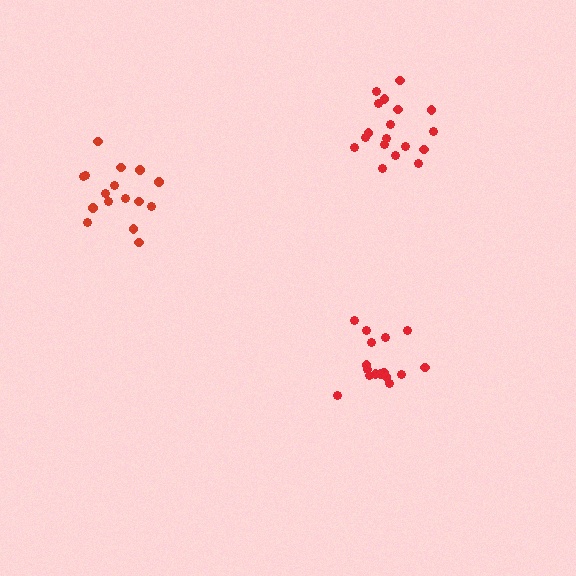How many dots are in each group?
Group 1: 16 dots, Group 2: 16 dots, Group 3: 18 dots (50 total).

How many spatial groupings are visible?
There are 3 spatial groupings.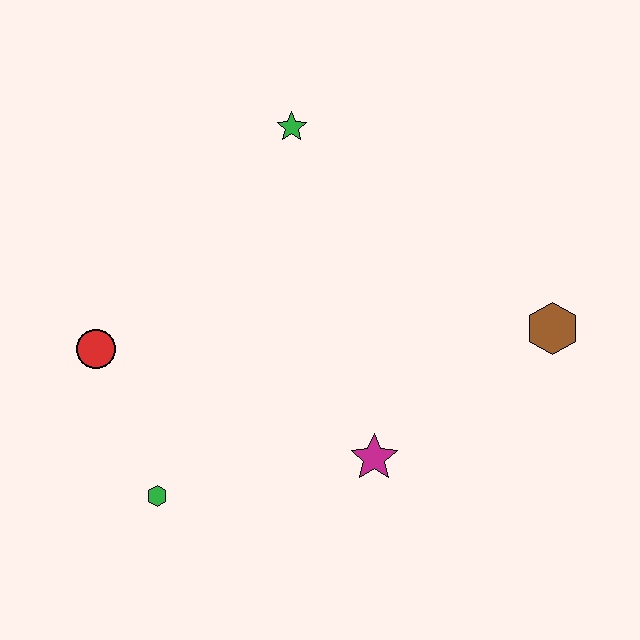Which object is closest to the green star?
The red circle is closest to the green star.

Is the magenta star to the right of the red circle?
Yes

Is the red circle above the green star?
No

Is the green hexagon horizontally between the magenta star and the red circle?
Yes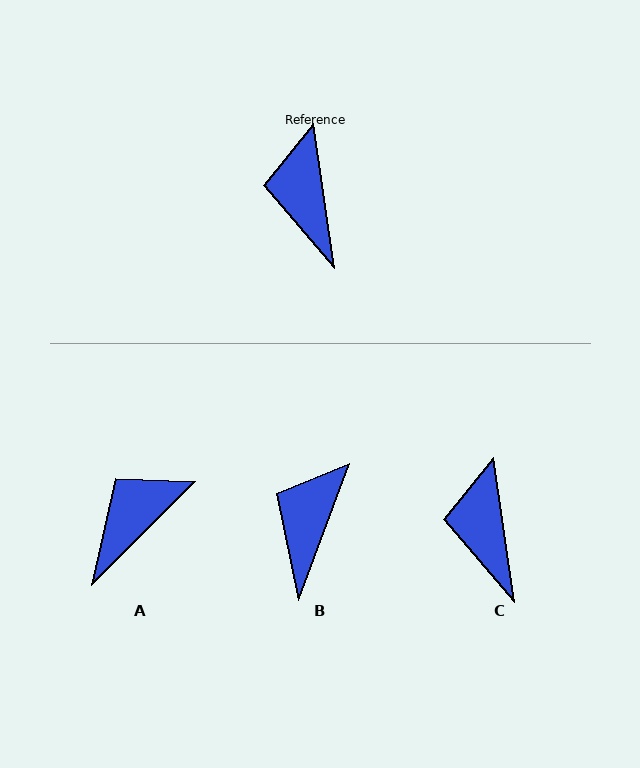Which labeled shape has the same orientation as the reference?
C.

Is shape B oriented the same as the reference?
No, it is off by about 29 degrees.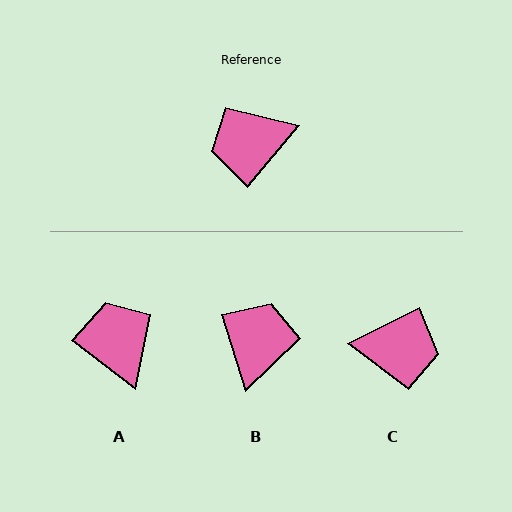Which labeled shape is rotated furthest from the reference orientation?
C, about 157 degrees away.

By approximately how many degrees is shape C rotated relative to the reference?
Approximately 157 degrees counter-clockwise.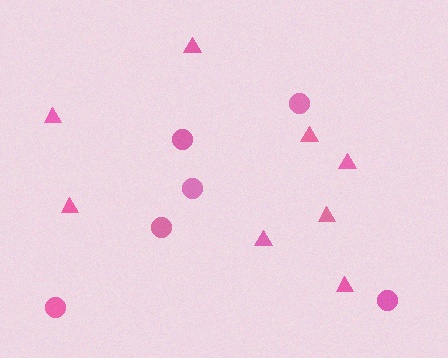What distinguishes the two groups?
There are 2 groups: one group of circles (6) and one group of triangles (8).